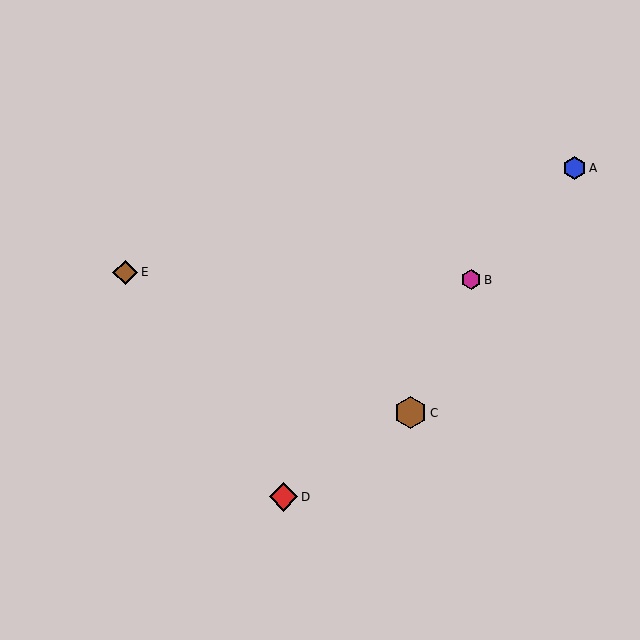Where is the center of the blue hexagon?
The center of the blue hexagon is at (574, 168).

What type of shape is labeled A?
Shape A is a blue hexagon.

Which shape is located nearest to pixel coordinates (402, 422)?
The brown hexagon (labeled C) at (411, 413) is nearest to that location.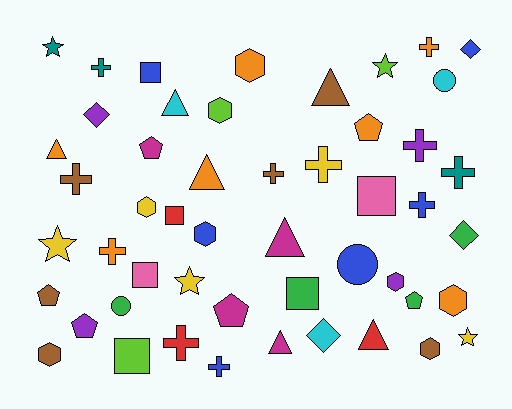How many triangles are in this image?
There are 7 triangles.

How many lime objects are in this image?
There are 3 lime objects.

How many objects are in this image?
There are 50 objects.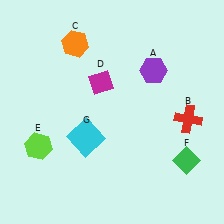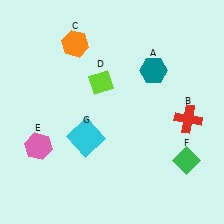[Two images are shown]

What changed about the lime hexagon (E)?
In Image 1, E is lime. In Image 2, it changed to pink.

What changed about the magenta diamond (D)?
In Image 1, D is magenta. In Image 2, it changed to lime.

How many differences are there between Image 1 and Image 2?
There are 3 differences between the two images.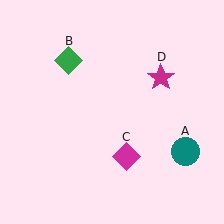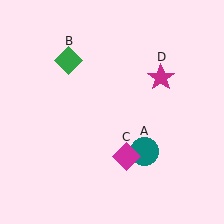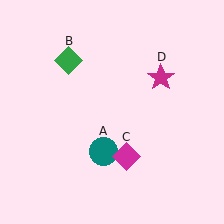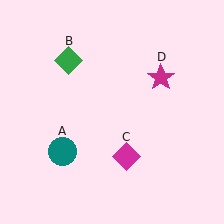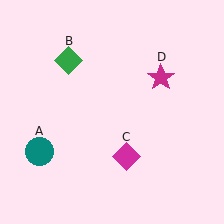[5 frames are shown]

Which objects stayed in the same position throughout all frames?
Green diamond (object B) and magenta diamond (object C) and magenta star (object D) remained stationary.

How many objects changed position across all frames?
1 object changed position: teal circle (object A).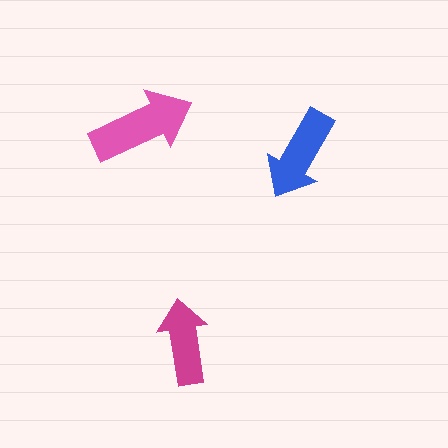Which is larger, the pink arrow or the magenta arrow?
The pink one.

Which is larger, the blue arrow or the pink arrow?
The pink one.